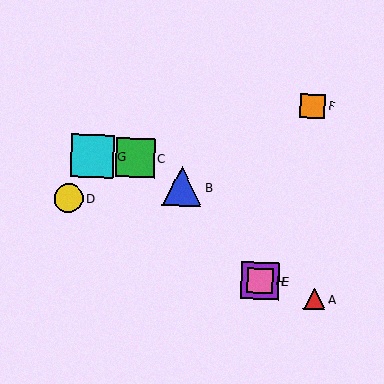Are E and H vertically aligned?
Yes, both are at x≈260.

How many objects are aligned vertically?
2 objects (E, H) are aligned vertically.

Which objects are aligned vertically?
Objects E, H are aligned vertically.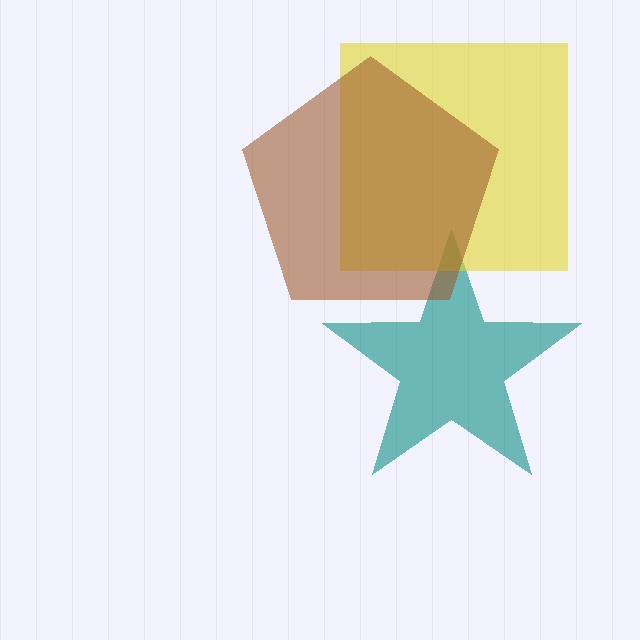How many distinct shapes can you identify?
There are 3 distinct shapes: a teal star, a yellow square, a brown pentagon.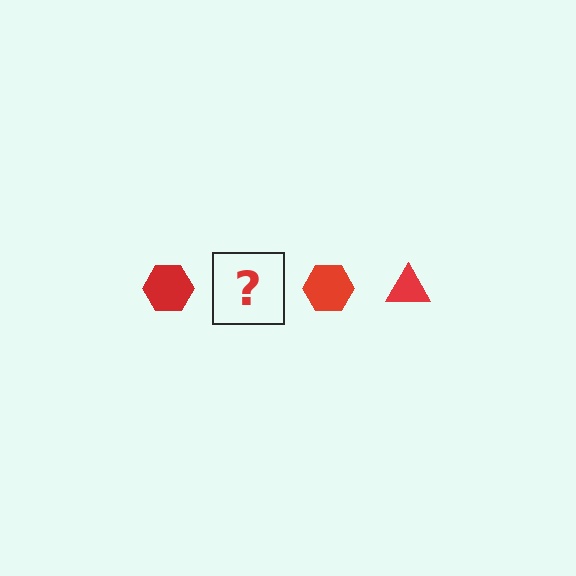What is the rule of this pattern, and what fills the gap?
The rule is that the pattern cycles through hexagon, triangle shapes in red. The gap should be filled with a red triangle.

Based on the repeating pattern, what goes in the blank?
The blank should be a red triangle.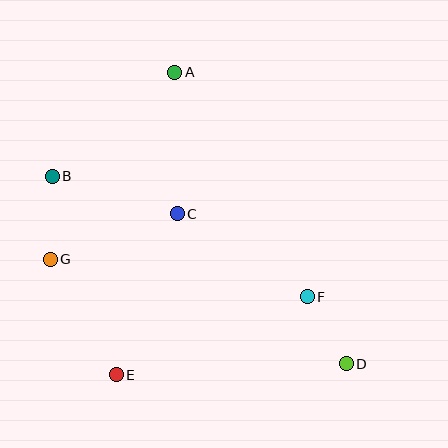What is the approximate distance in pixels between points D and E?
The distance between D and E is approximately 230 pixels.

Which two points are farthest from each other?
Points B and D are farthest from each other.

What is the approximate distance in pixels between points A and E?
The distance between A and E is approximately 308 pixels.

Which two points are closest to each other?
Points D and F are closest to each other.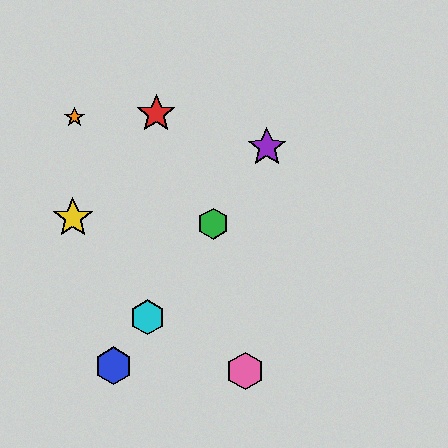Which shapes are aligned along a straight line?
The blue hexagon, the green hexagon, the purple star, the cyan hexagon are aligned along a straight line.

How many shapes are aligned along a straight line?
4 shapes (the blue hexagon, the green hexagon, the purple star, the cyan hexagon) are aligned along a straight line.